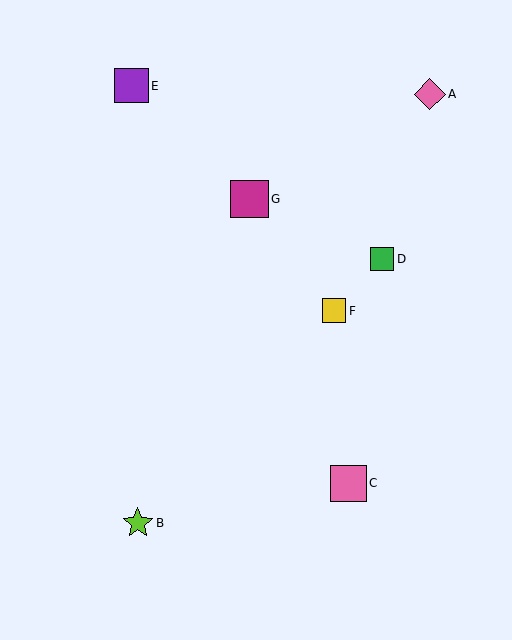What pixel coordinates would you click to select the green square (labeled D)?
Click at (382, 259) to select the green square D.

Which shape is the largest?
The magenta square (labeled G) is the largest.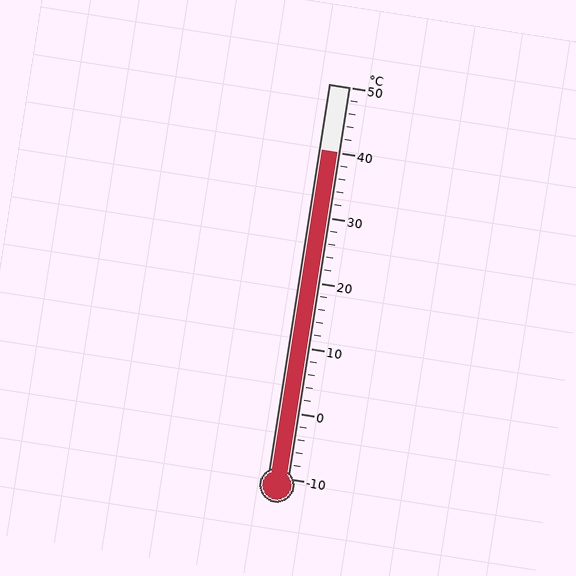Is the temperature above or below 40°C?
The temperature is at 40°C.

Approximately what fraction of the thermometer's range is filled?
The thermometer is filled to approximately 85% of its range.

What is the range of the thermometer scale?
The thermometer scale ranges from -10°C to 50°C.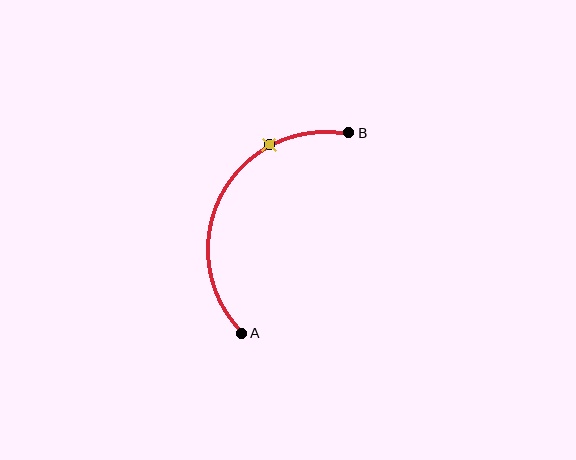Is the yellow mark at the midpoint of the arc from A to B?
No. The yellow mark lies on the arc but is closer to endpoint B. The arc midpoint would be at the point on the curve equidistant along the arc from both A and B.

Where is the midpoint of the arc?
The arc midpoint is the point on the curve farthest from the straight line joining A and B. It sits to the left of that line.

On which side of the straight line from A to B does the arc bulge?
The arc bulges to the left of the straight line connecting A and B.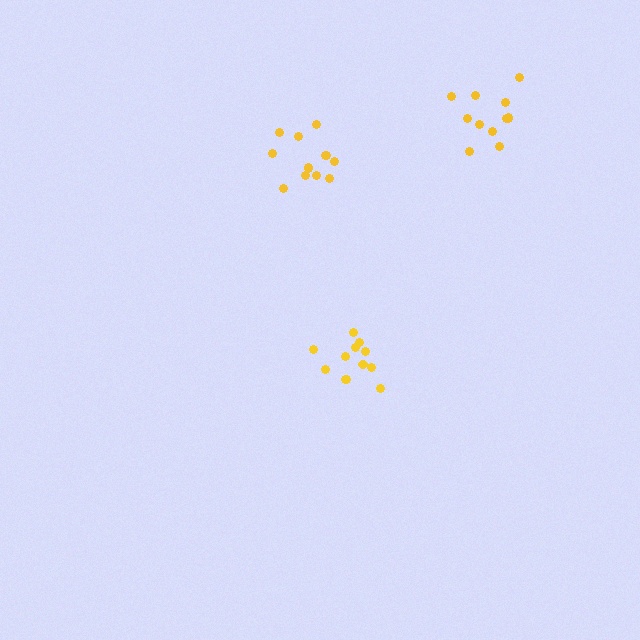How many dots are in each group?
Group 1: 12 dots, Group 2: 12 dots, Group 3: 13 dots (37 total).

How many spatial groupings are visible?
There are 3 spatial groupings.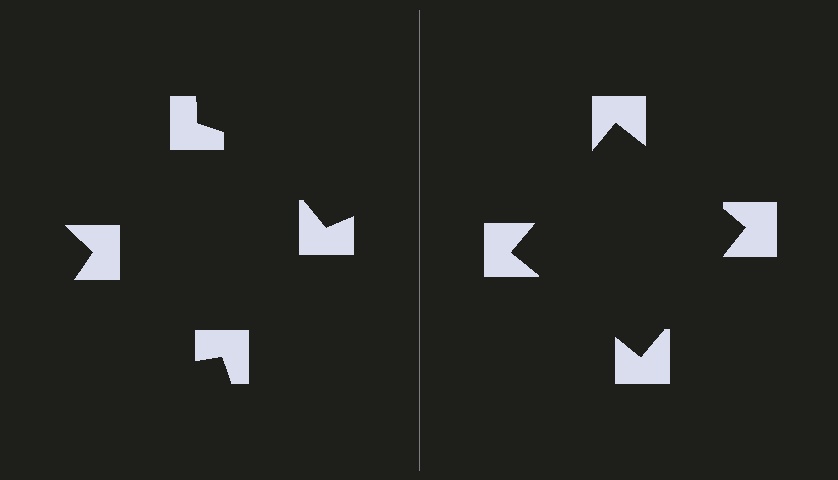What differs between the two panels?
The notched squares are positioned identically on both sides; only the wedge orientations differ. On the right they align to a square; on the left they are misaligned.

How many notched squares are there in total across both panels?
8 — 4 on each side.